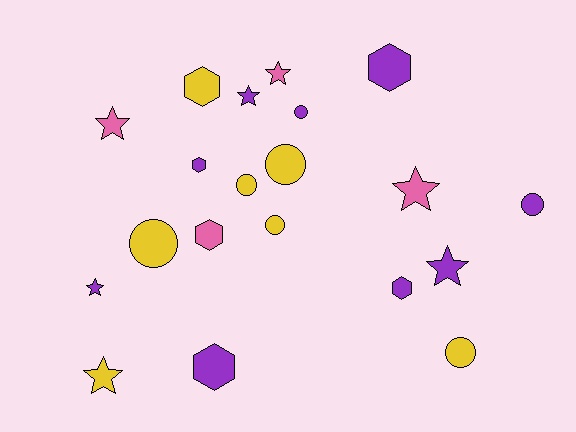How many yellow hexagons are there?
There is 1 yellow hexagon.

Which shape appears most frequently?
Star, with 7 objects.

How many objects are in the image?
There are 20 objects.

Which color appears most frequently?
Purple, with 9 objects.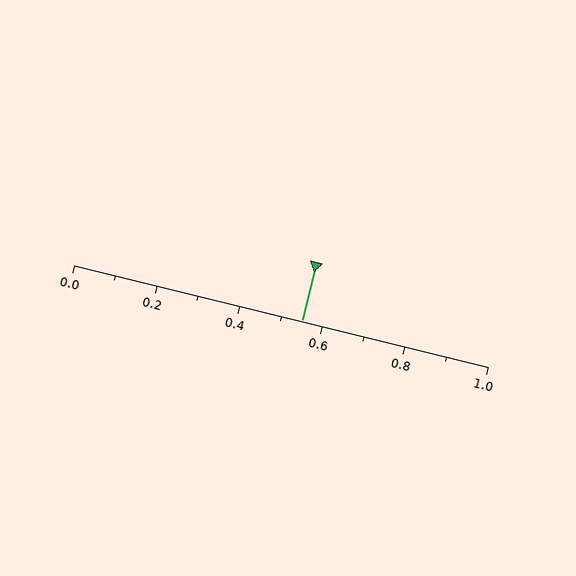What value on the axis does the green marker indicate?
The marker indicates approximately 0.55.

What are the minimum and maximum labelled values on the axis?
The axis runs from 0.0 to 1.0.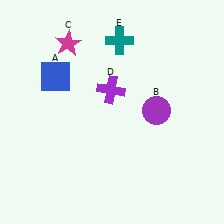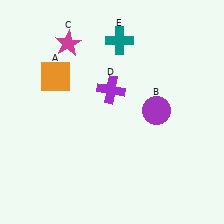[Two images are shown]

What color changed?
The square (A) changed from blue in Image 1 to orange in Image 2.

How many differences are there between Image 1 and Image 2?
There is 1 difference between the two images.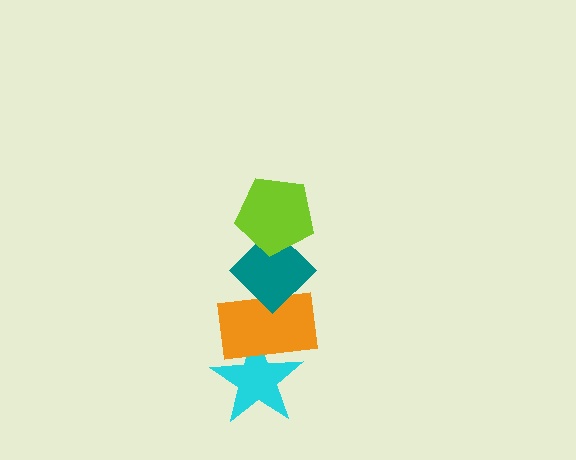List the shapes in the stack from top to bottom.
From top to bottom: the lime pentagon, the teal diamond, the orange rectangle, the cyan star.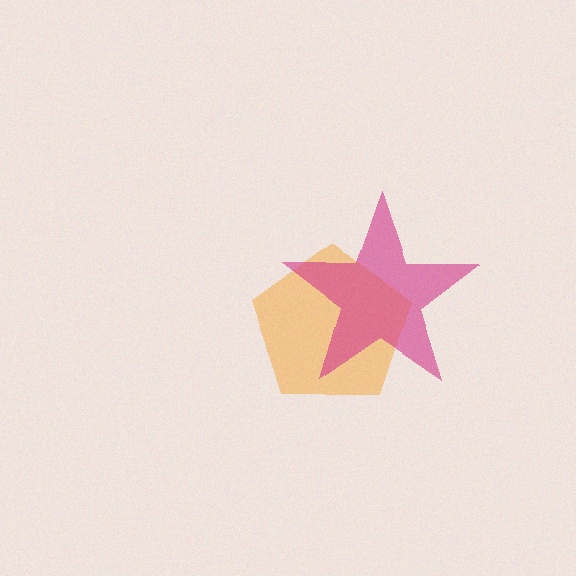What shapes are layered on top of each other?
The layered shapes are: an orange pentagon, a magenta star.